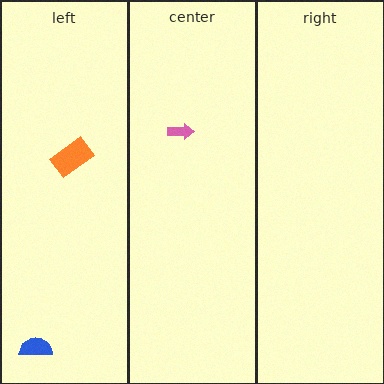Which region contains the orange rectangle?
The left region.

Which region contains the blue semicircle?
The left region.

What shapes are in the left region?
The blue semicircle, the orange rectangle.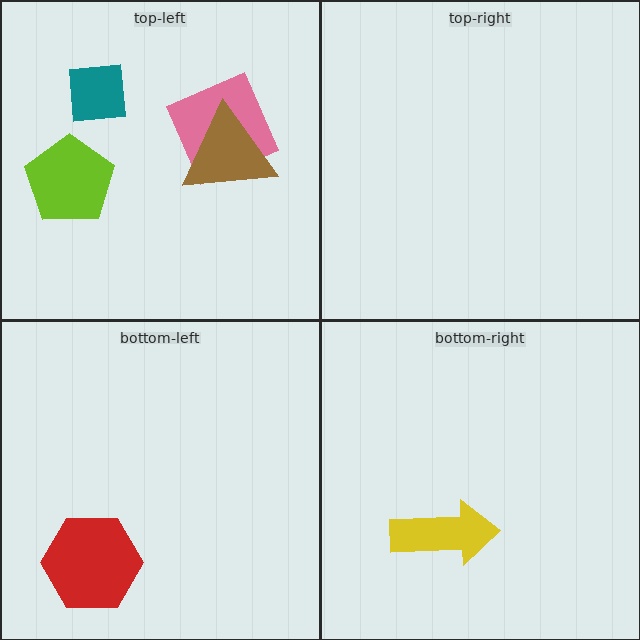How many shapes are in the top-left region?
4.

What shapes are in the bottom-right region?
The yellow arrow.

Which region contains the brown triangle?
The top-left region.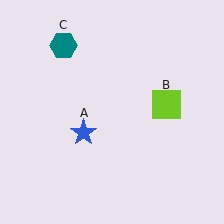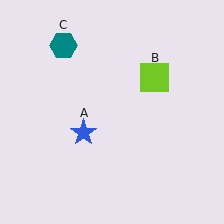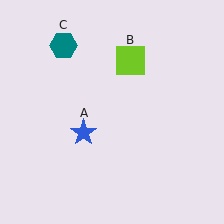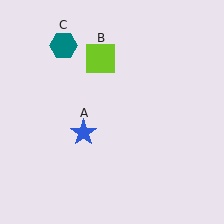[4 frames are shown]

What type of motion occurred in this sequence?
The lime square (object B) rotated counterclockwise around the center of the scene.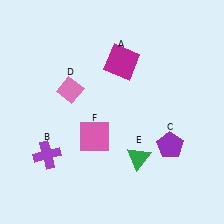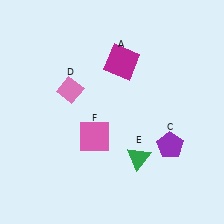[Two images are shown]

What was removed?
The purple cross (B) was removed in Image 2.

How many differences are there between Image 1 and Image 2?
There is 1 difference between the two images.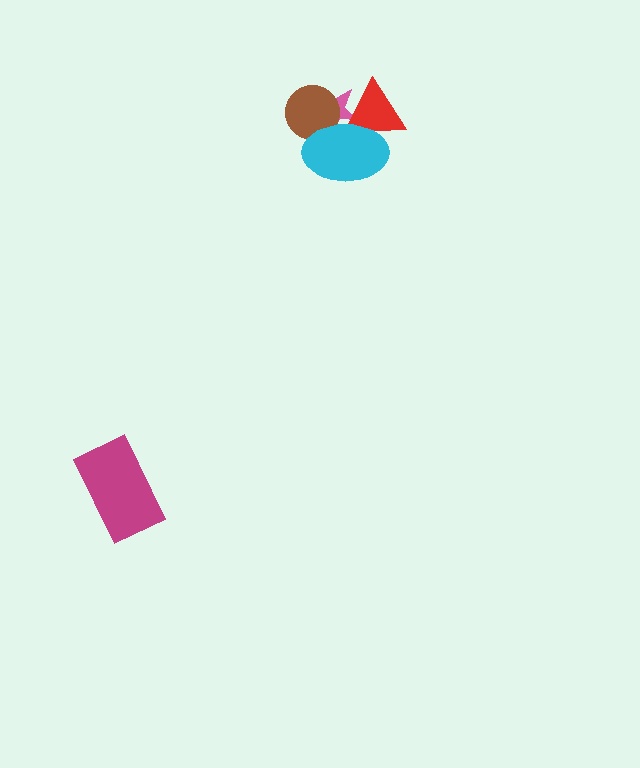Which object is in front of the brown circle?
The cyan ellipse is in front of the brown circle.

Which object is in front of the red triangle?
The cyan ellipse is in front of the red triangle.